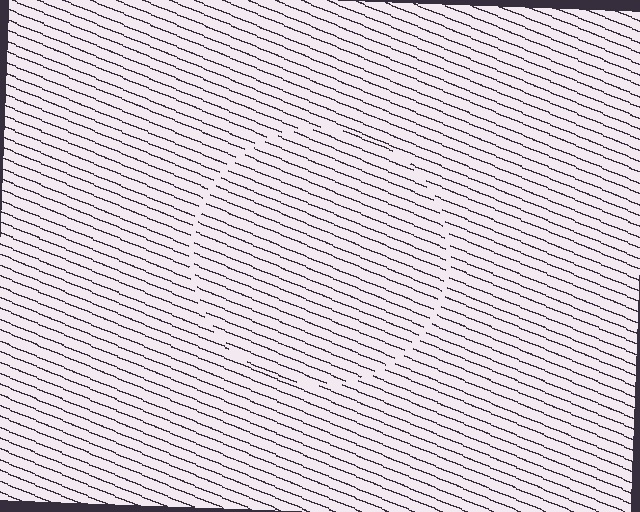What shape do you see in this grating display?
An illusory circle. The interior of the shape contains the same grating, shifted by half a period — the contour is defined by the phase discontinuity where line-ends from the inner and outer gratings abut.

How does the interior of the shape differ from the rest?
The interior of the shape contains the same grating, shifted by half a period — the contour is defined by the phase discontinuity where line-ends from the inner and outer gratings abut.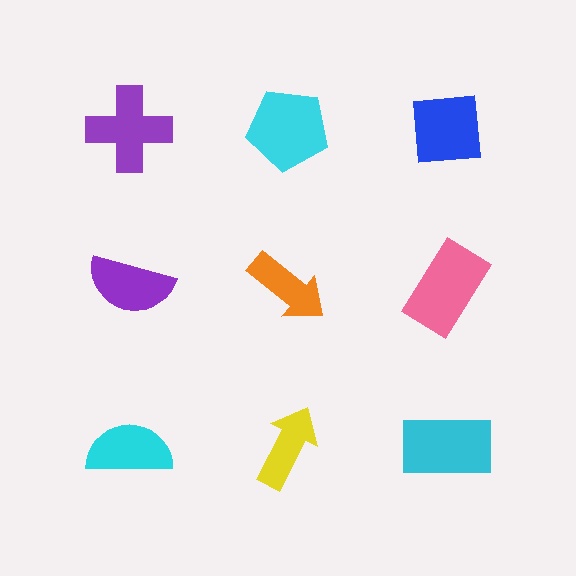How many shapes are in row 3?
3 shapes.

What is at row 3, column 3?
A cyan rectangle.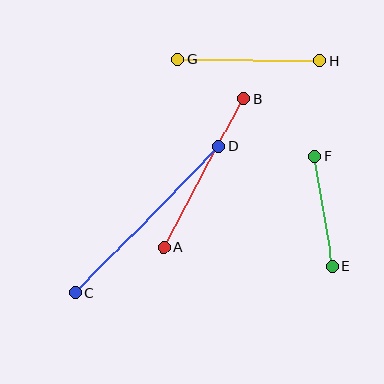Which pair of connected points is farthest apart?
Points C and D are farthest apart.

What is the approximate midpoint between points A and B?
The midpoint is at approximately (204, 173) pixels.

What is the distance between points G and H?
The distance is approximately 142 pixels.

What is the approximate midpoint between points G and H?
The midpoint is at approximately (249, 60) pixels.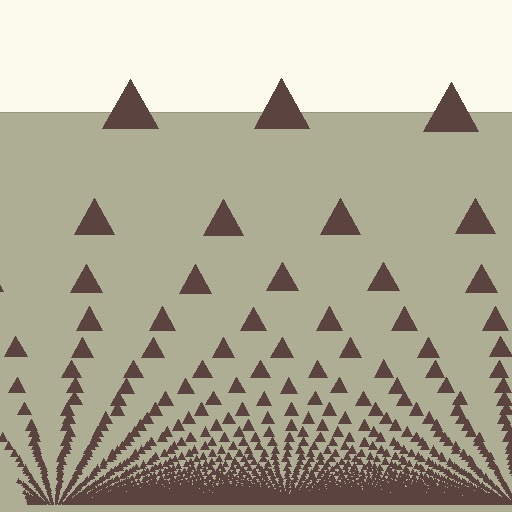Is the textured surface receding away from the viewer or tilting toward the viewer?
The surface appears to tilt toward the viewer. Texture elements get larger and sparser toward the top.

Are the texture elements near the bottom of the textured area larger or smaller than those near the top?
Smaller. The gradient is inverted — elements near the bottom are smaller and denser.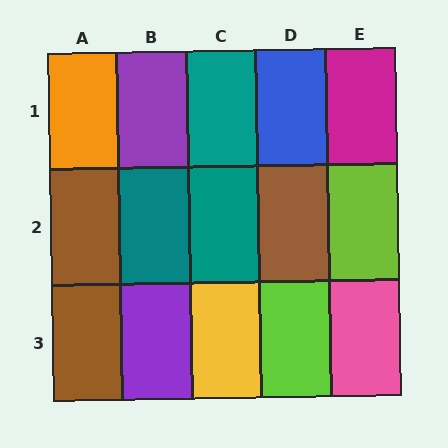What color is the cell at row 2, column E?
Lime.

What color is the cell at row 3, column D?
Lime.